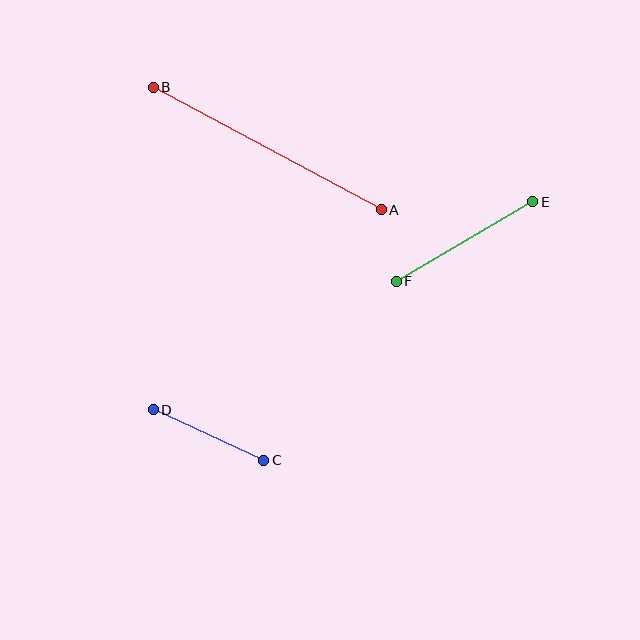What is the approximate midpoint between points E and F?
The midpoint is at approximately (465, 242) pixels.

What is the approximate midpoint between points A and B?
The midpoint is at approximately (267, 149) pixels.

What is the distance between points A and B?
The distance is approximately 259 pixels.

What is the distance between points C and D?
The distance is approximately 122 pixels.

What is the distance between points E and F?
The distance is approximately 158 pixels.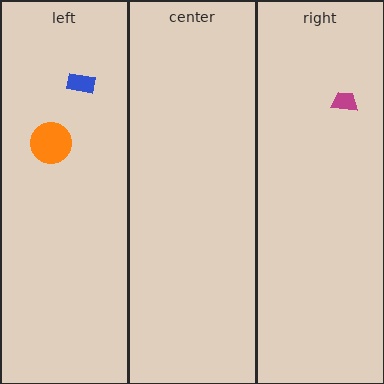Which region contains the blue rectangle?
The left region.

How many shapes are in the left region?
2.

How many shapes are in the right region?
1.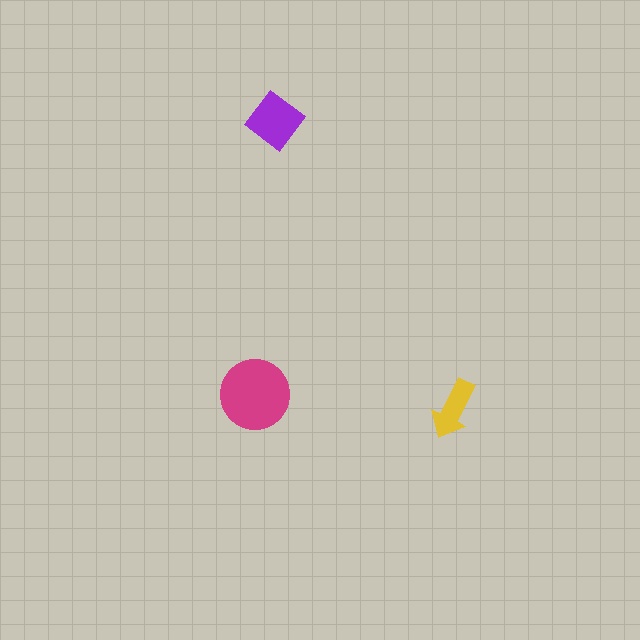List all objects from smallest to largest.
The yellow arrow, the purple diamond, the magenta circle.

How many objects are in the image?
There are 3 objects in the image.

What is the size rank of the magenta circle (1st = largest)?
1st.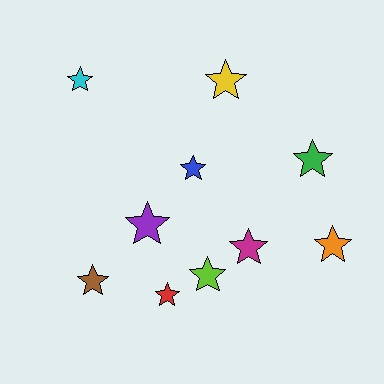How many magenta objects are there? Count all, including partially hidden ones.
There is 1 magenta object.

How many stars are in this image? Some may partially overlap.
There are 10 stars.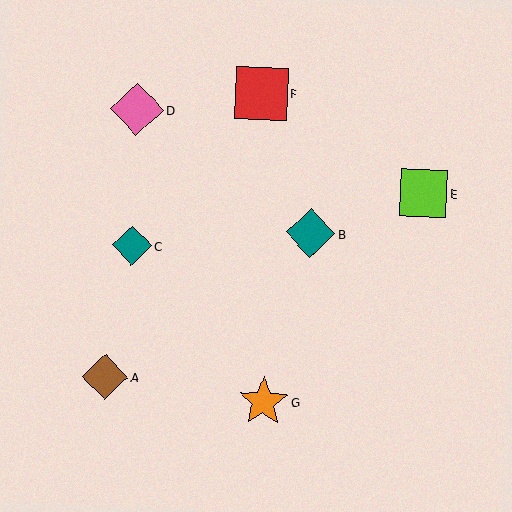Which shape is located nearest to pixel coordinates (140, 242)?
The teal diamond (labeled C) at (132, 245) is nearest to that location.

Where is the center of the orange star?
The center of the orange star is at (263, 402).